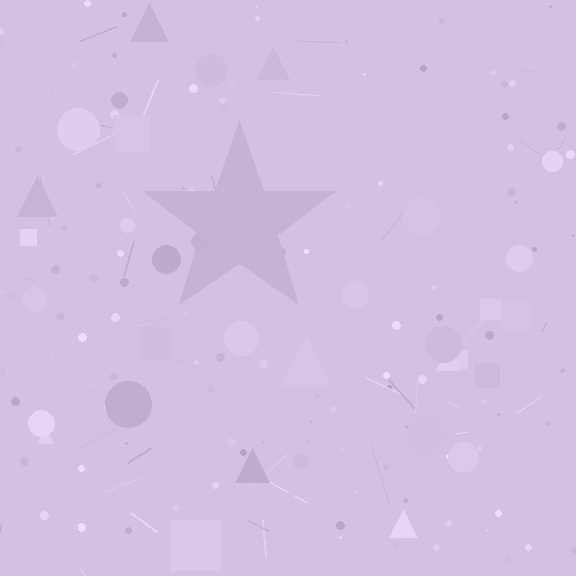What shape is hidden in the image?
A star is hidden in the image.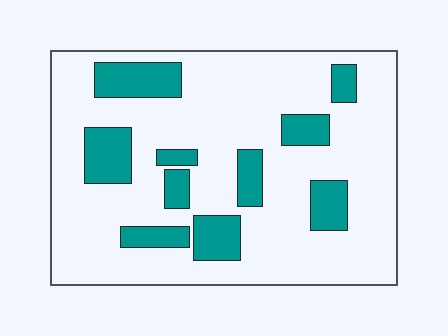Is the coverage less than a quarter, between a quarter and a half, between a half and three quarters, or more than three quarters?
Less than a quarter.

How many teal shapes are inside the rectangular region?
10.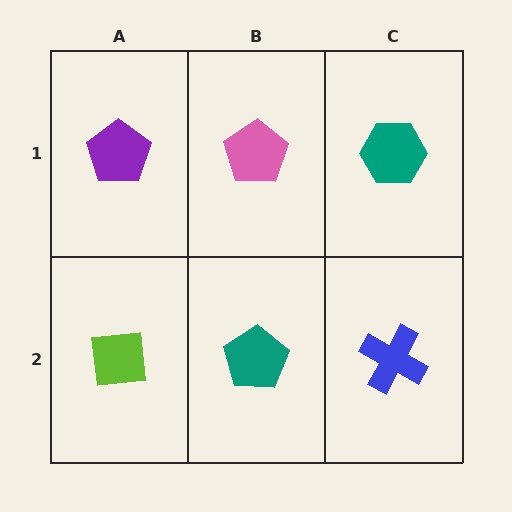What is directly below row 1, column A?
A lime square.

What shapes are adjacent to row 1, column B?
A teal pentagon (row 2, column B), a purple pentagon (row 1, column A), a teal hexagon (row 1, column C).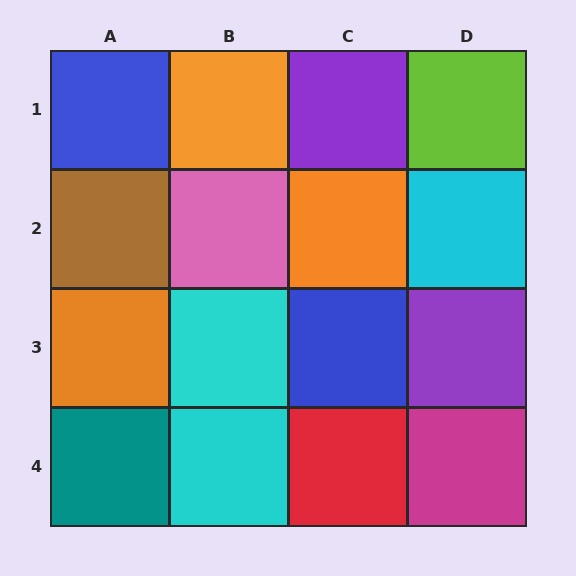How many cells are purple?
2 cells are purple.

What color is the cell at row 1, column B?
Orange.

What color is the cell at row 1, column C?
Purple.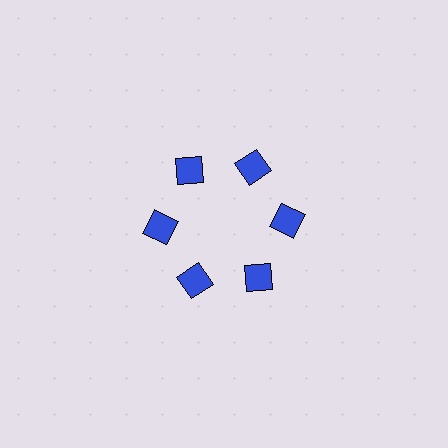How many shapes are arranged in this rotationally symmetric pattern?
There are 6 shapes, arranged in 6 groups of 1.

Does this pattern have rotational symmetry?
Yes, this pattern has 6-fold rotational symmetry. It looks the same after rotating 60 degrees around the center.